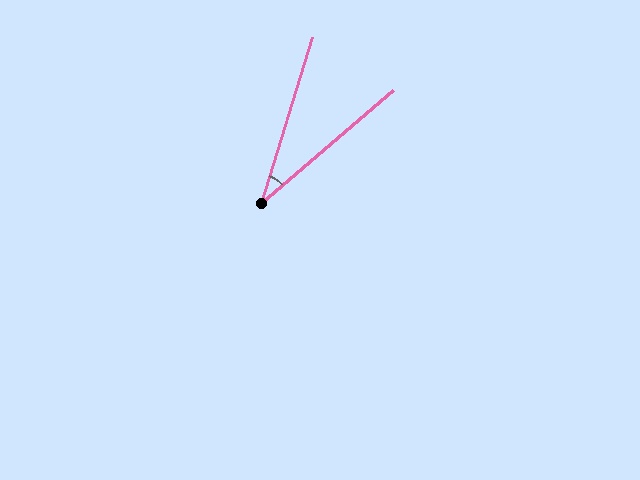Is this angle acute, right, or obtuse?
It is acute.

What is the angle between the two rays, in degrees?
Approximately 32 degrees.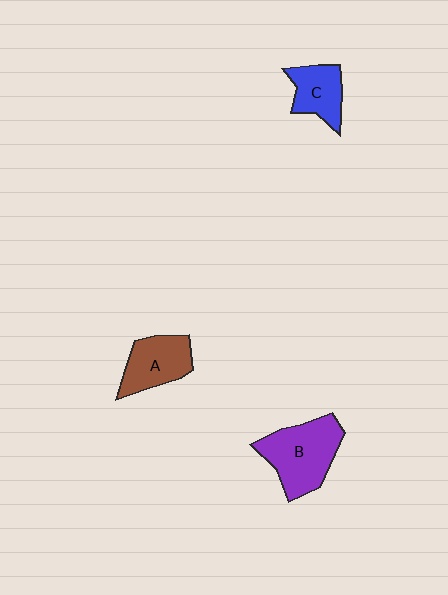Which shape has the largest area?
Shape B (purple).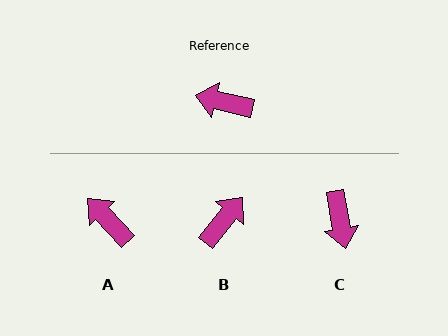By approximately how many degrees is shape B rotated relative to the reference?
Approximately 117 degrees clockwise.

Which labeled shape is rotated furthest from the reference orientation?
B, about 117 degrees away.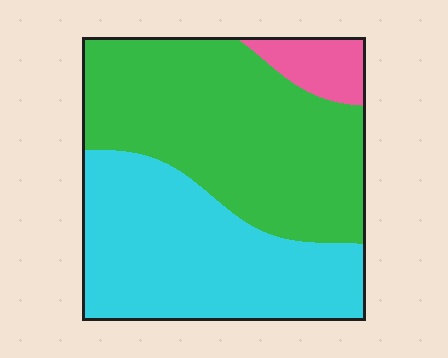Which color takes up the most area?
Green, at roughly 50%.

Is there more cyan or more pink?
Cyan.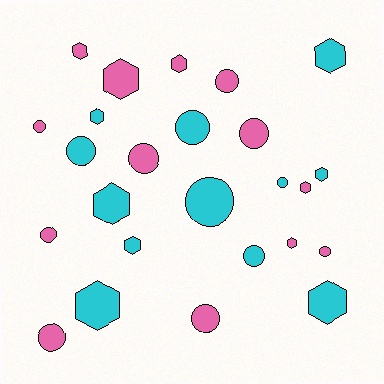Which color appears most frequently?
Pink, with 13 objects.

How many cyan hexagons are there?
There are 7 cyan hexagons.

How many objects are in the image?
There are 25 objects.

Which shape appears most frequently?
Circle, with 13 objects.